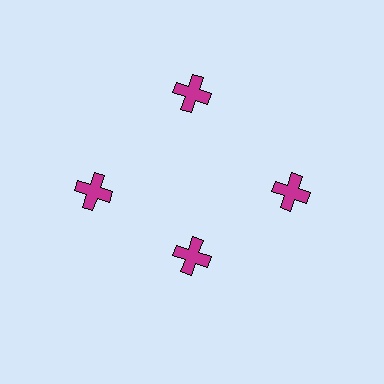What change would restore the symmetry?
The symmetry would be restored by moving it outward, back onto the ring so that all 4 crosses sit at equal angles and equal distance from the center.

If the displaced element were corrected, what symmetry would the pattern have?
It would have 4-fold rotational symmetry — the pattern would map onto itself every 90 degrees.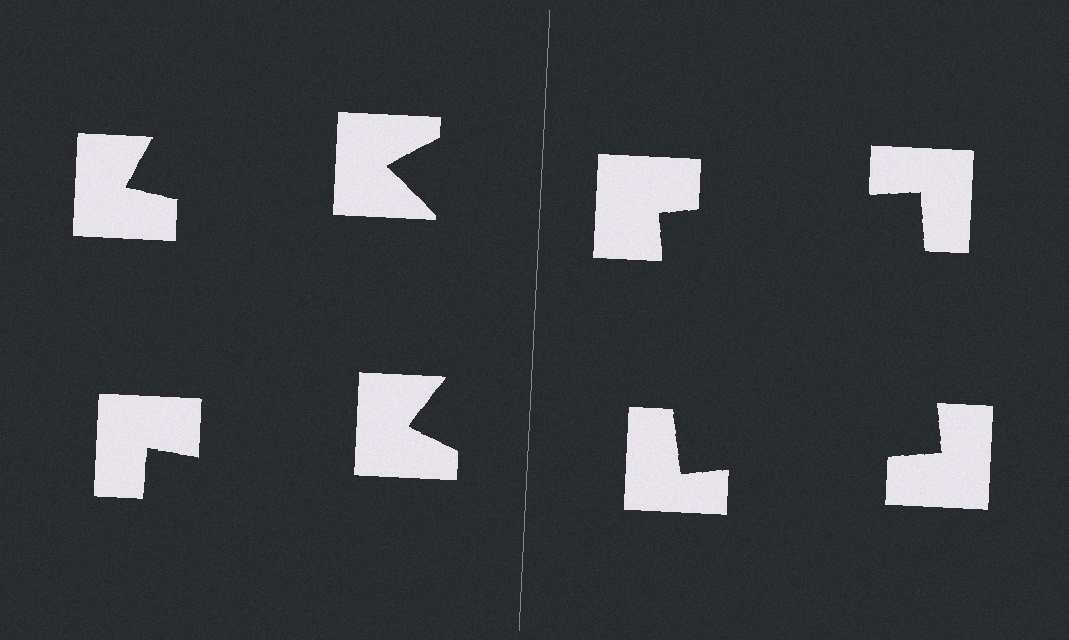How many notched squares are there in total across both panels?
8 — 4 on each side.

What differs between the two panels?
The notched squares are positioned identically on both sides; only the wedge orientations differ. On the right they align to a square; on the left they are misaligned.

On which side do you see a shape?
An illusory square appears on the right side. On the left side the wedge cuts are rotated, so no coherent shape forms.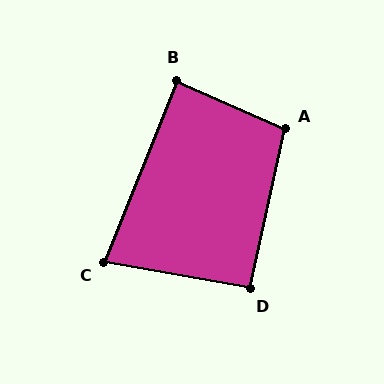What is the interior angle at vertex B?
Approximately 88 degrees (approximately right).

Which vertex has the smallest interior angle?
C, at approximately 78 degrees.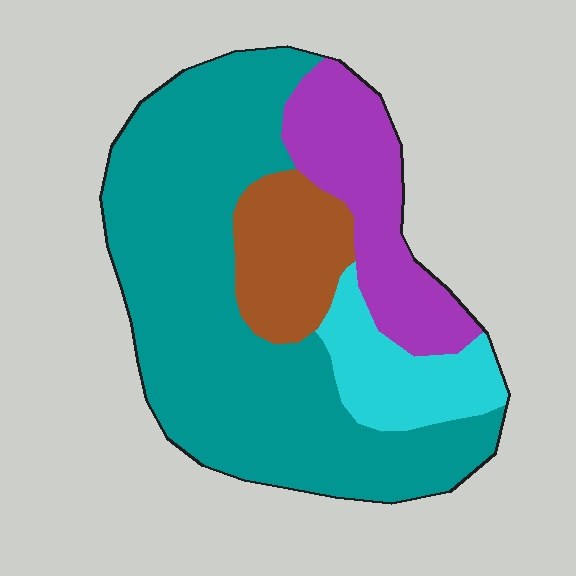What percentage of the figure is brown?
Brown covers around 10% of the figure.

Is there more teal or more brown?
Teal.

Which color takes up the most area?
Teal, at roughly 60%.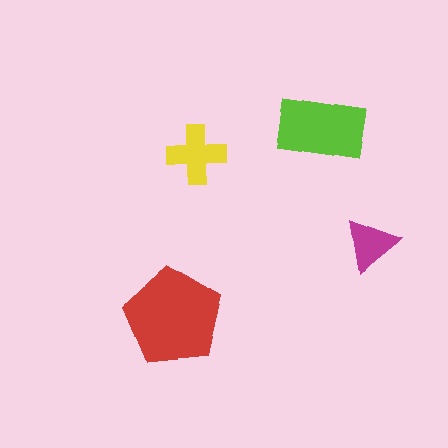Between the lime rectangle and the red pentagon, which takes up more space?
The red pentagon.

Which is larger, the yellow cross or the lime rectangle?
The lime rectangle.